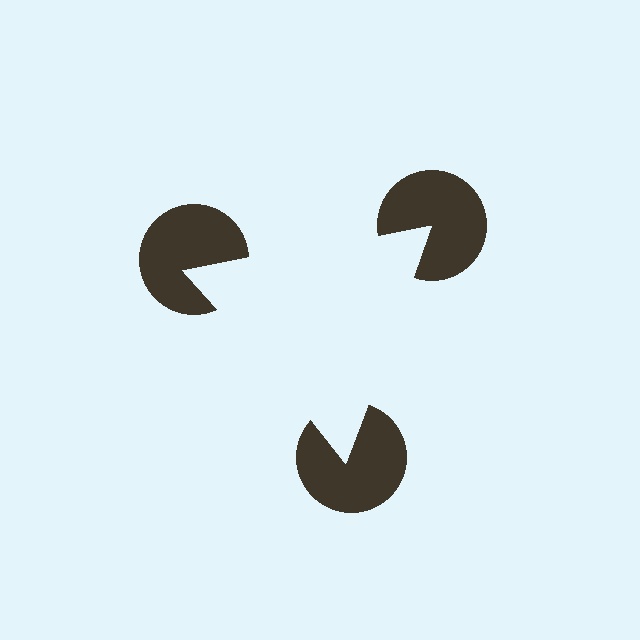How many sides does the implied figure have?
3 sides.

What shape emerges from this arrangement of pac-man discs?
An illusory triangle — its edges are inferred from the aligned wedge cuts in the pac-man discs, not physically drawn.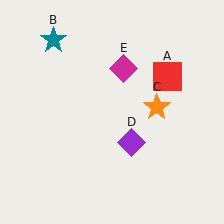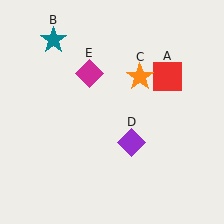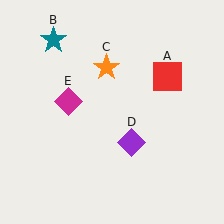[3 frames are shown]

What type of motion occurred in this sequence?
The orange star (object C), magenta diamond (object E) rotated counterclockwise around the center of the scene.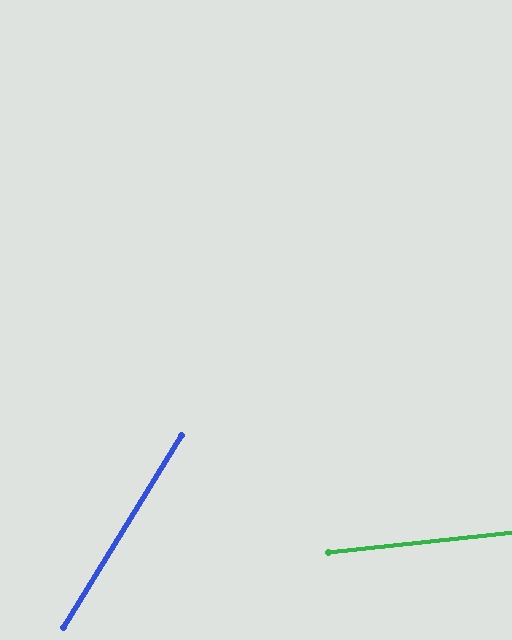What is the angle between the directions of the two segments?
Approximately 52 degrees.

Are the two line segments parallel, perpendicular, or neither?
Neither parallel nor perpendicular — they differ by about 52°.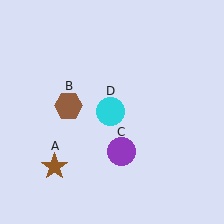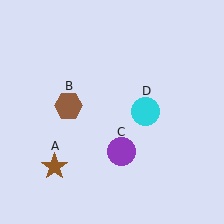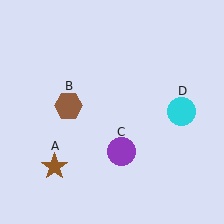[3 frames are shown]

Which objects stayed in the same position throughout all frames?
Brown star (object A) and brown hexagon (object B) and purple circle (object C) remained stationary.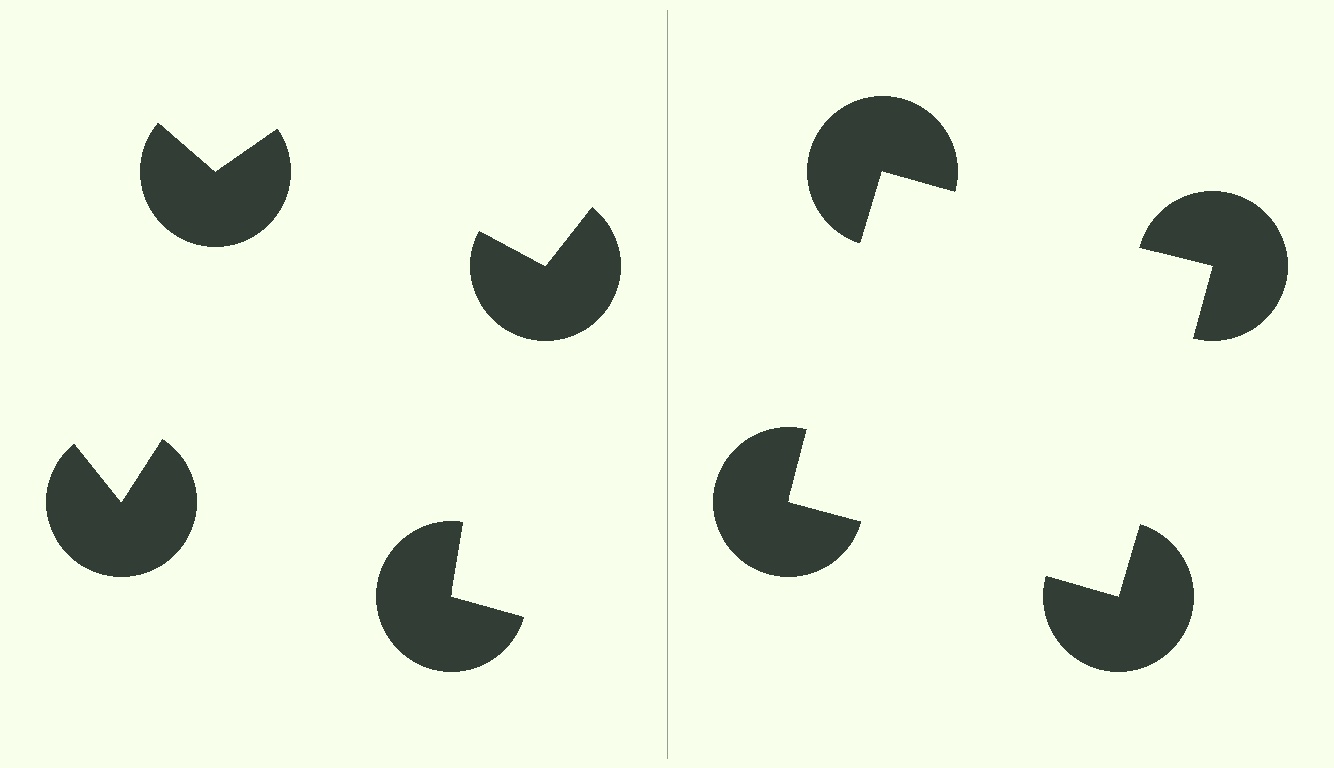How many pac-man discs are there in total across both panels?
8 — 4 on each side.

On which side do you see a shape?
An illusory square appears on the right side. On the left side the wedge cuts are rotated, so no coherent shape forms.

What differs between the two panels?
The pac-man discs are positioned identically on both sides; only the wedge orientations differ. On the right they align to a square; on the left they are misaligned.